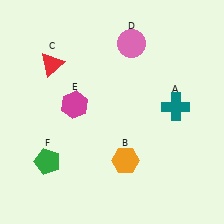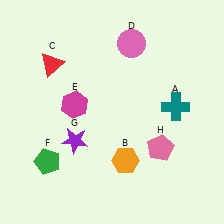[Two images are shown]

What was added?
A purple star (G), a pink pentagon (H) were added in Image 2.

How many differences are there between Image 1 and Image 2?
There are 2 differences between the two images.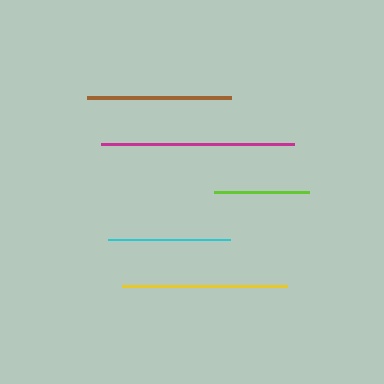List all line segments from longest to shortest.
From longest to shortest: magenta, yellow, brown, cyan, lime.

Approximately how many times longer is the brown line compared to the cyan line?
The brown line is approximately 1.2 times the length of the cyan line.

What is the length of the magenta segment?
The magenta segment is approximately 192 pixels long.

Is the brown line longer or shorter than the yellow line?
The yellow line is longer than the brown line.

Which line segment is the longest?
The magenta line is the longest at approximately 192 pixels.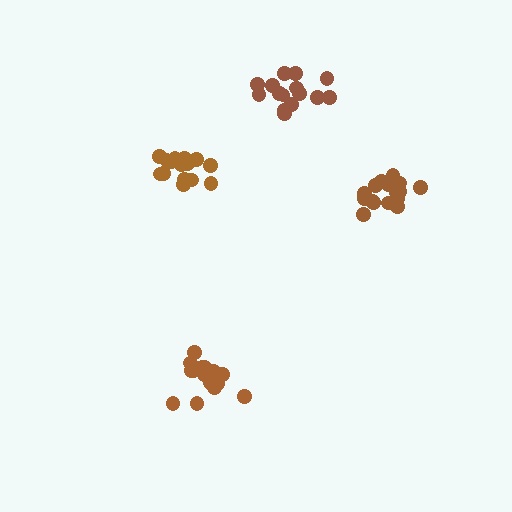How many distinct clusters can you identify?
There are 4 distinct clusters.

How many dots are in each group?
Group 1: 19 dots, Group 2: 15 dots, Group 3: 15 dots, Group 4: 17 dots (66 total).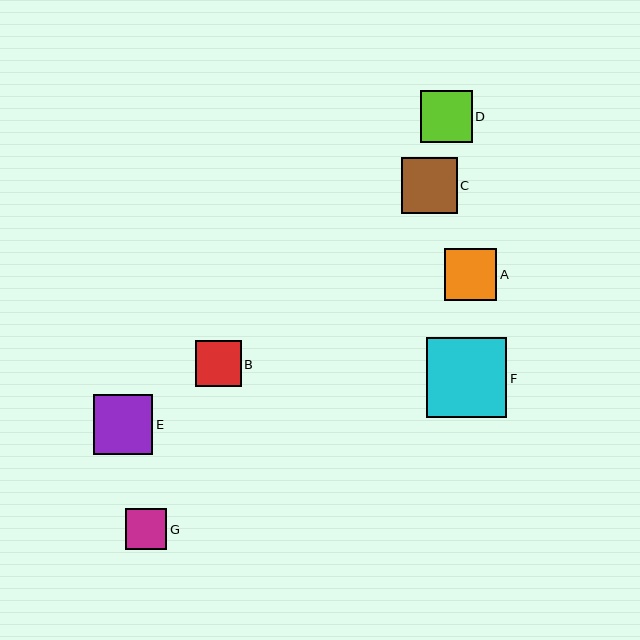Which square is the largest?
Square F is the largest with a size of approximately 80 pixels.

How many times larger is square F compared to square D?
Square F is approximately 1.6 times the size of square D.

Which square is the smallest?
Square G is the smallest with a size of approximately 41 pixels.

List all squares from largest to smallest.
From largest to smallest: F, E, C, A, D, B, G.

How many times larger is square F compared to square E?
Square F is approximately 1.3 times the size of square E.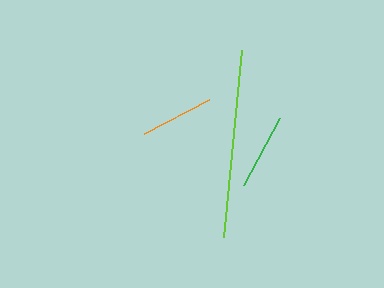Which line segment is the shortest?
The orange line is the shortest at approximately 74 pixels.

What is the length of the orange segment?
The orange segment is approximately 74 pixels long.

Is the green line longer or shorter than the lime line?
The lime line is longer than the green line.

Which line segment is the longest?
The lime line is the longest at approximately 187 pixels.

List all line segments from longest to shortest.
From longest to shortest: lime, green, orange.